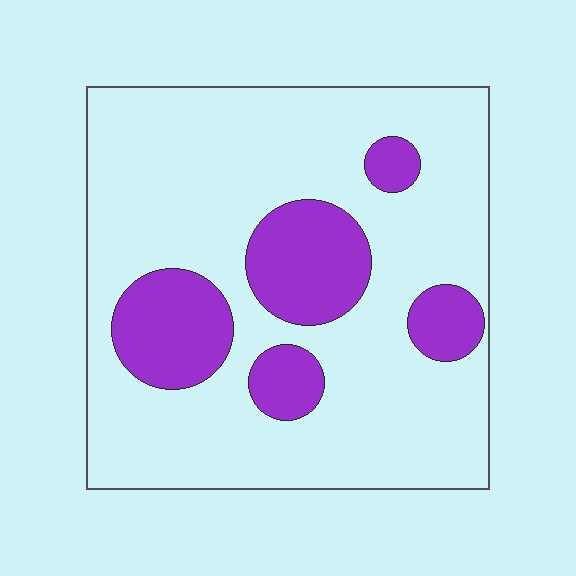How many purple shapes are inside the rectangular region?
5.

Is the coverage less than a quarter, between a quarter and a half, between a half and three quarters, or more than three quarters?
Less than a quarter.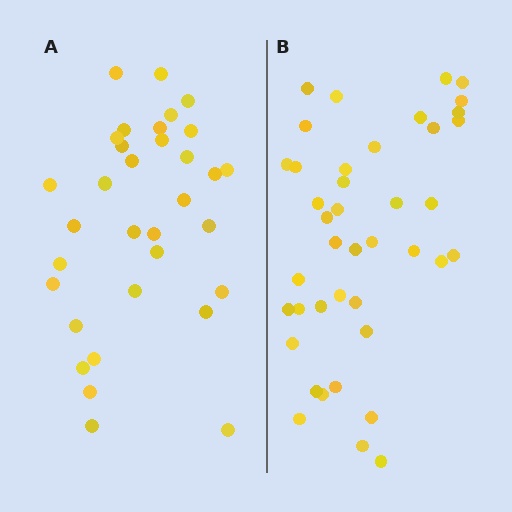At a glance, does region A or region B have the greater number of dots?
Region B (the right region) has more dots.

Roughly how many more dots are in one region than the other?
Region B has roughly 8 or so more dots than region A.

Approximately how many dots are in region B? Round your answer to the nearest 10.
About 40 dots. (The exact count is 41, which rounds to 40.)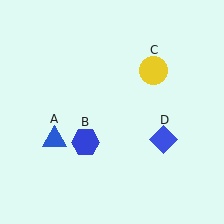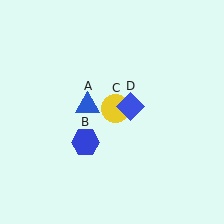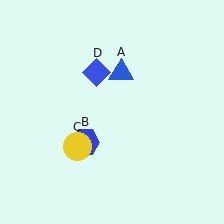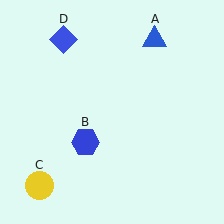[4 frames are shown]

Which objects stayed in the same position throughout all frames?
Blue hexagon (object B) remained stationary.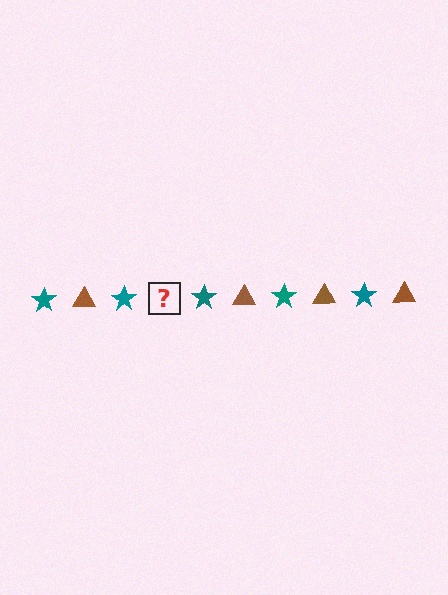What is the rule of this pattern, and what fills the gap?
The rule is that the pattern alternates between teal star and brown triangle. The gap should be filled with a brown triangle.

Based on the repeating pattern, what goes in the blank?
The blank should be a brown triangle.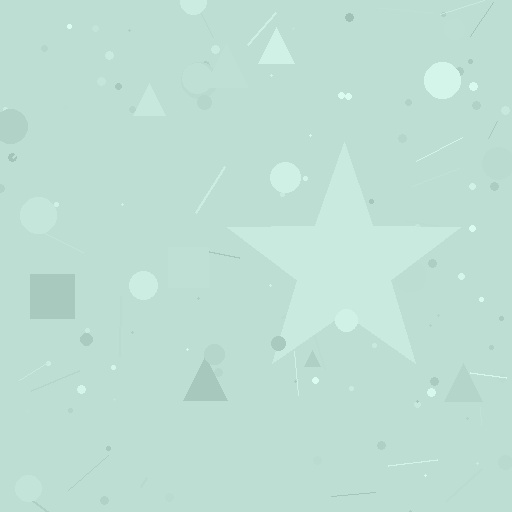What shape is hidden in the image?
A star is hidden in the image.